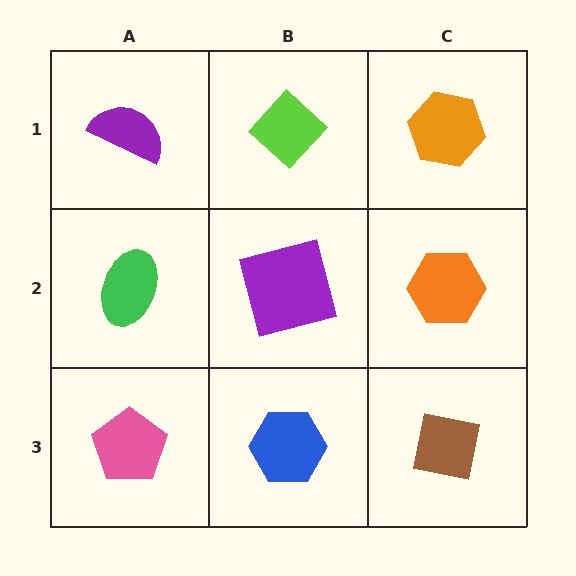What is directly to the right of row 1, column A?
A lime diamond.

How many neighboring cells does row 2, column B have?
4.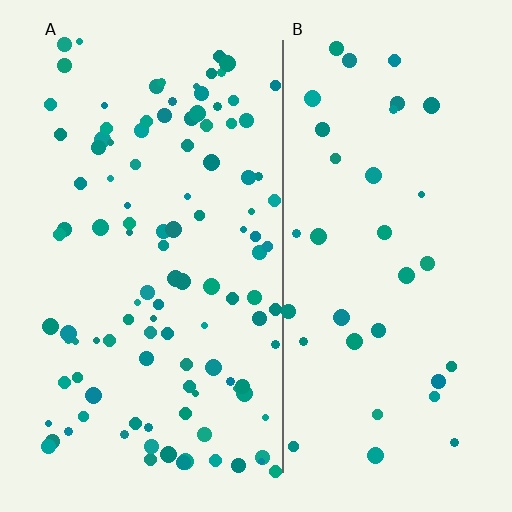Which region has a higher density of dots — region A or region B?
A (the left).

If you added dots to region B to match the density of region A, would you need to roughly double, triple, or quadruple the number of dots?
Approximately triple.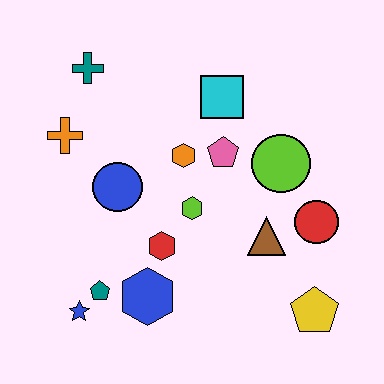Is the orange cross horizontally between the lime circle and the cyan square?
No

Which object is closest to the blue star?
The teal pentagon is closest to the blue star.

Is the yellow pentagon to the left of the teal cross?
No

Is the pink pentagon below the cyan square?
Yes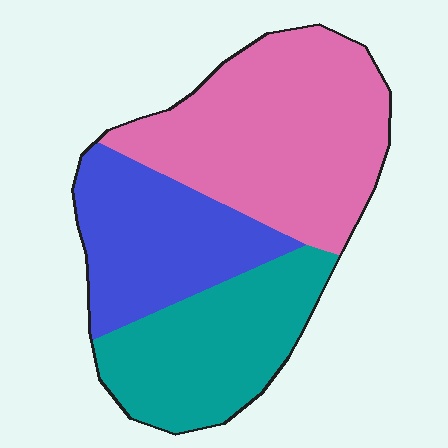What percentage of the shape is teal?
Teal takes up between a sixth and a third of the shape.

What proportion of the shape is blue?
Blue covers about 25% of the shape.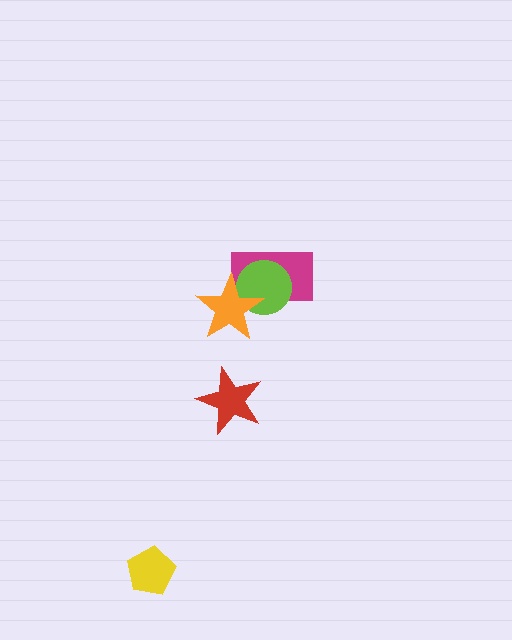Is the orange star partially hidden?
No, no other shape covers it.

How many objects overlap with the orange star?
2 objects overlap with the orange star.